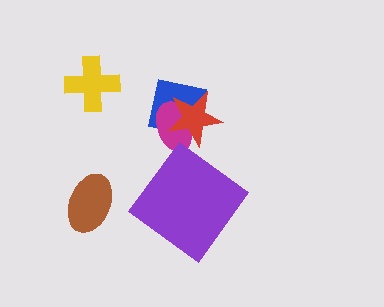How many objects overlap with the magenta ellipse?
2 objects overlap with the magenta ellipse.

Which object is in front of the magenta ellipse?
The red star is in front of the magenta ellipse.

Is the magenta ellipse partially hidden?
Yes, it is partially covered by another shape.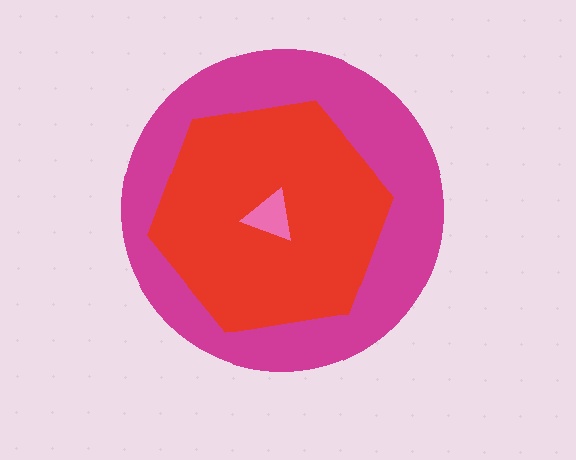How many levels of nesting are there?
3.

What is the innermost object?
The pink triangle.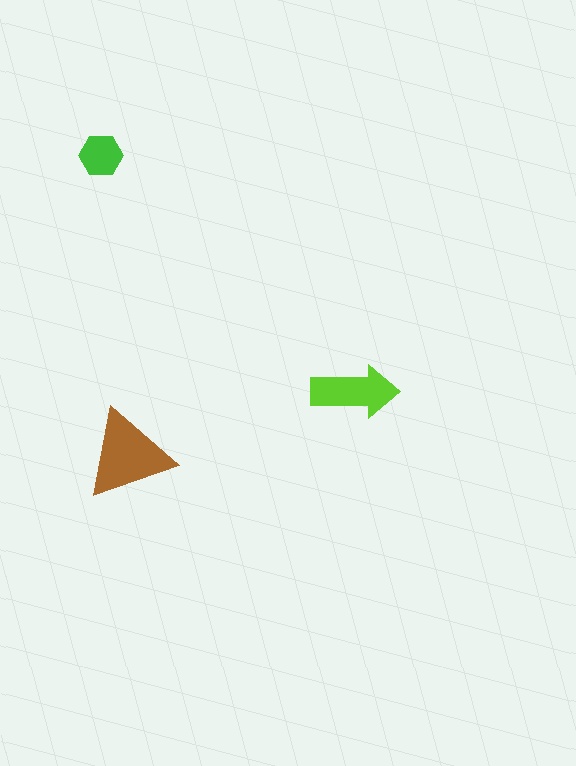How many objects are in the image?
There are 3 objects in the image.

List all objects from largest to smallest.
The brown triangle, the lime arrow, the green hexagon.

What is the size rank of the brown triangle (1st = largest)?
1st.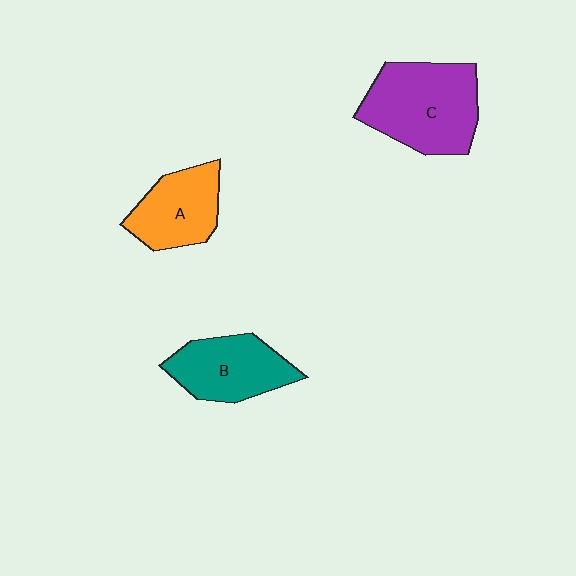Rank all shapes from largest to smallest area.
From largest to smallest: C (purple), B (teal), A (orange).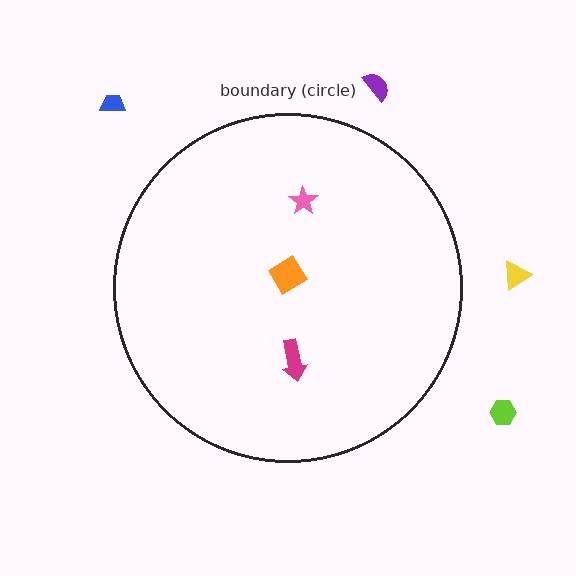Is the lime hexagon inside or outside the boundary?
Outside.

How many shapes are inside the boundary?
3 inside, 4 outside.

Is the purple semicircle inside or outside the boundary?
Outside.